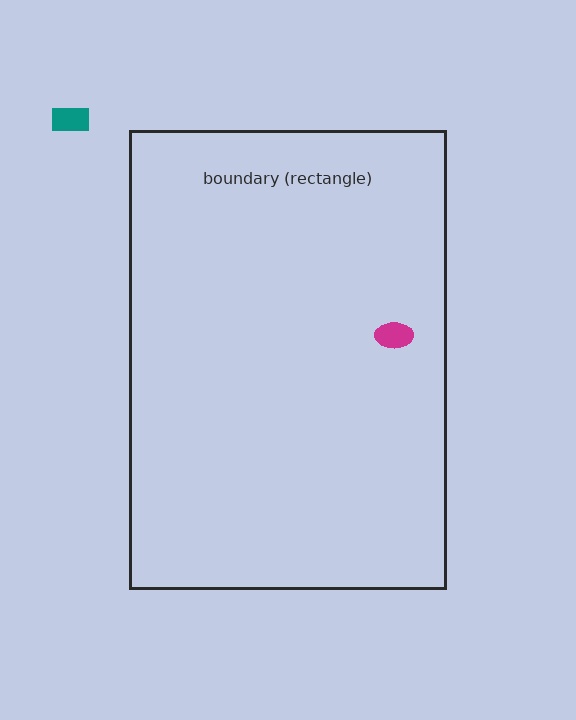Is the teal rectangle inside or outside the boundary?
Outside.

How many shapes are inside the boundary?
1 inside, 1 outside.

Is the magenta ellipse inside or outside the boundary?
Inside.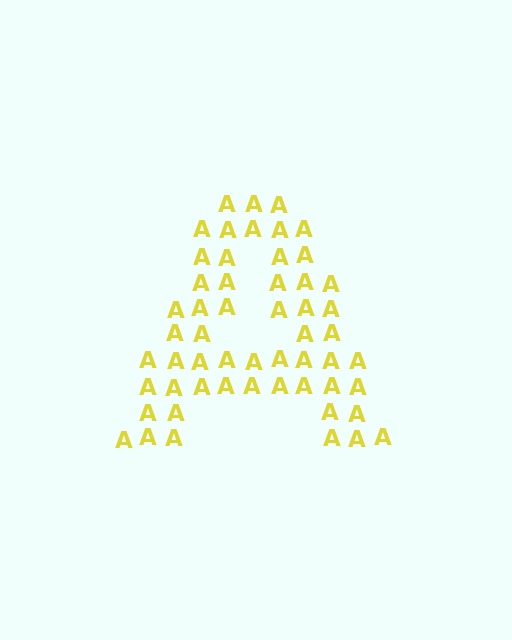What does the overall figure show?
The overall figure shows the letter A.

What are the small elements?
The small elements are letter A's.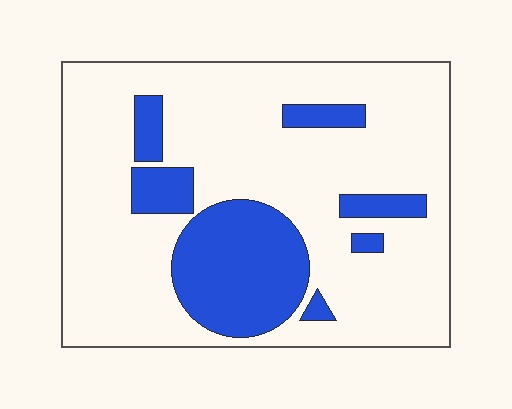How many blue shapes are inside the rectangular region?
7.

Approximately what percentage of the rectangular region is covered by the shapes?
Approximately 25%.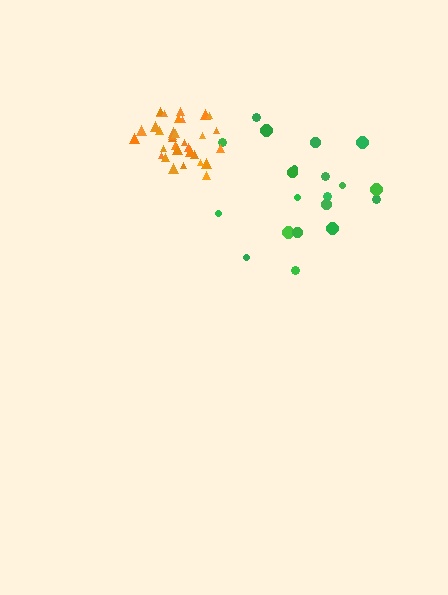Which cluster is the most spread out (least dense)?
Green.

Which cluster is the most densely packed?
Orange.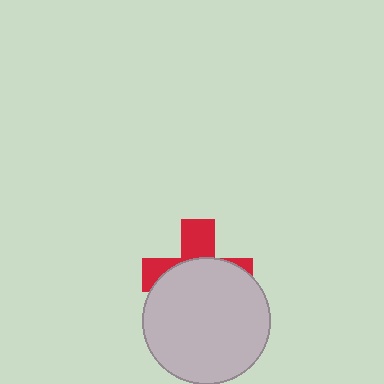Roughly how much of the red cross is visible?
A small part of it is visible (roughly 37%).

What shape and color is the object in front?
The object in front is a light gray circle.